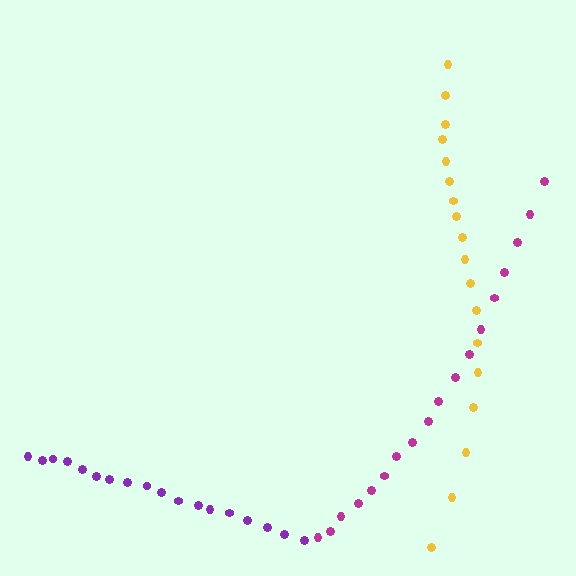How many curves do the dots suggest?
There are 3 distinct paths.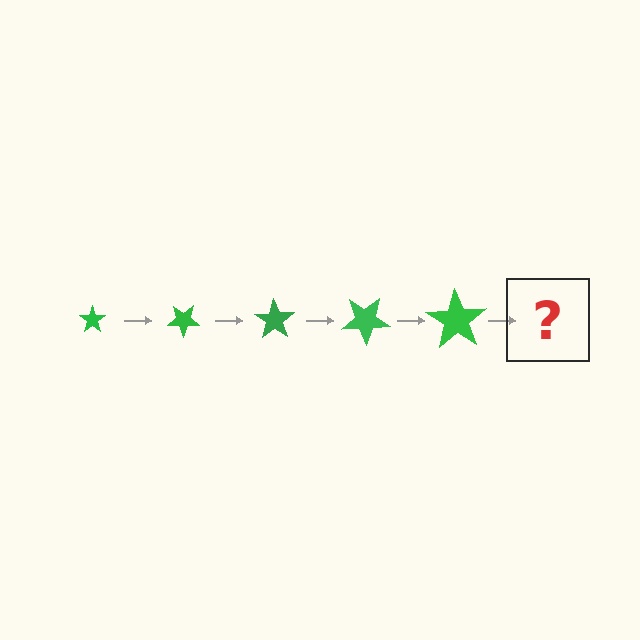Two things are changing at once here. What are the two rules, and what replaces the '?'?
The two rules are that the star grows larger each step and it rotates 35 degrees each step. The '?' should be a star, larger than the previous one and rotated 175 degrees from the start.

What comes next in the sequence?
The next element should be a star, larger than the previous one and rotated 175 degrees from the start.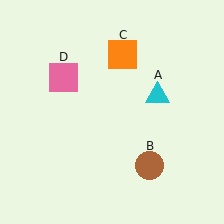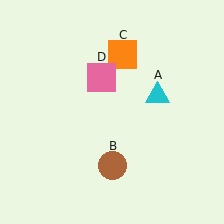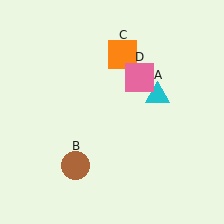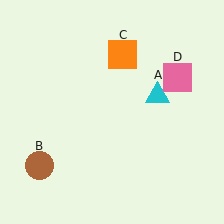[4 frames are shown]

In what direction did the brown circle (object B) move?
The brown circle (object B) moved left.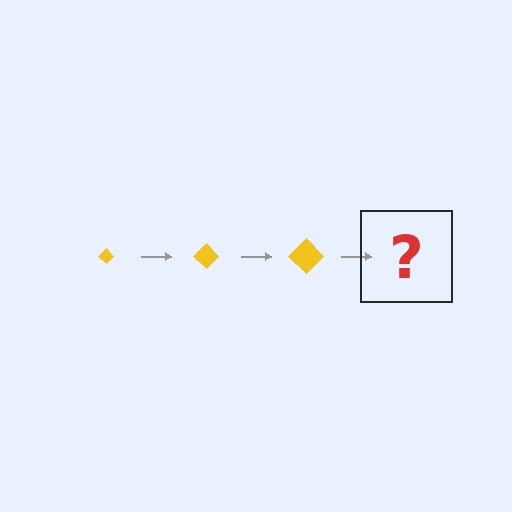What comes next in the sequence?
The next element should be a yellow diamond, larger than the previous one.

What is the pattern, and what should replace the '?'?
The pattern is that the diamond gets progressively larger each step. The '?' should be a yellow diamond, larger than the previous one.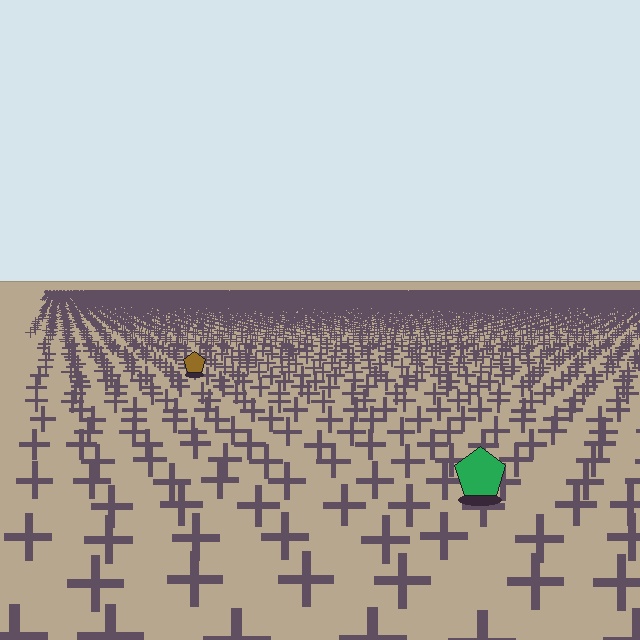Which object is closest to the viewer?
The green pentagon is closest. The texture marks near it are larger and more spread out.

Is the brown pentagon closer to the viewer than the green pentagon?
No. The green pentagon is closer — you can tell from the texture gradient: the ground texture is coarser near it.